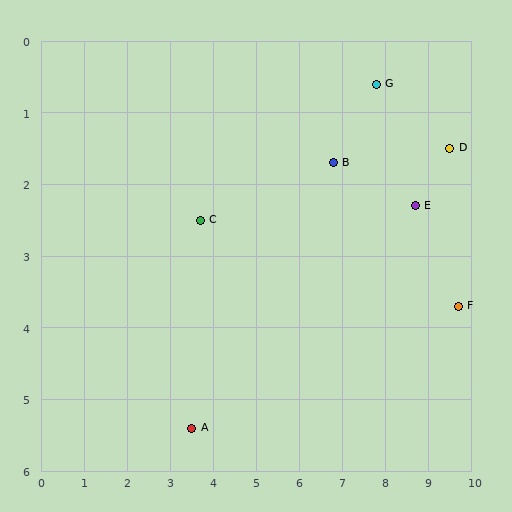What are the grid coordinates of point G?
Point G is at approximately (7.8, 0.6).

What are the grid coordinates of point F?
Point F is at approximately (9.7, 3.7).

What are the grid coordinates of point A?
Point A is at approximately (3.5, 5.4).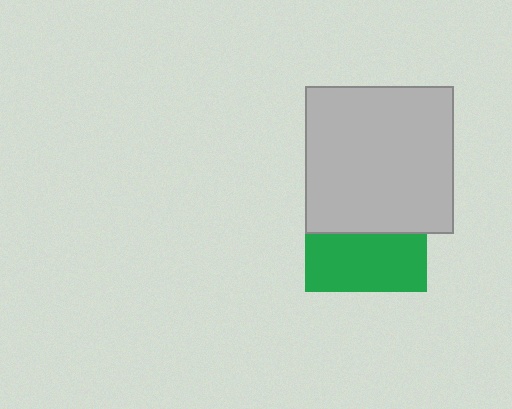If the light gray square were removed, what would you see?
You would see the complete green square.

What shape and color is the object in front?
The object in front is a light gray square.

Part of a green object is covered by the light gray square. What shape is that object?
It is a square.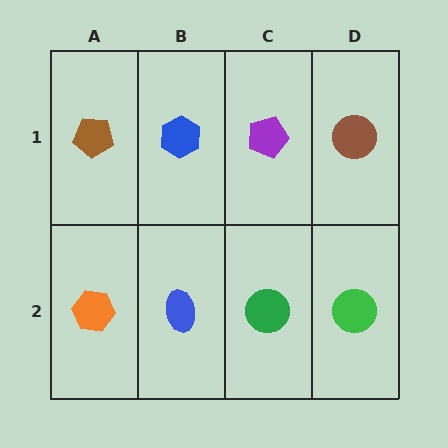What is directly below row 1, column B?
A blue ellipse.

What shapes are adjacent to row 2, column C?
A purple pentagon (row 1, column C), a blue ellipse (row 2, column B), a green circle (row 2, column D).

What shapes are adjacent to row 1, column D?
A green circle (row 2, column D), a purple pentagon (row 1, column C).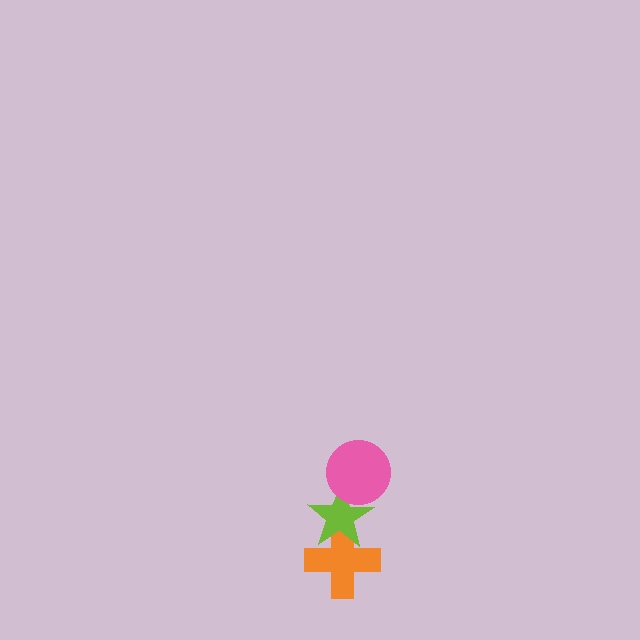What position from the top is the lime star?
The lime star is 2nd from the top.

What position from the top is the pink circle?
The pink circle is 1st from the top.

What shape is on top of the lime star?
The pink circle is on top of the lime star.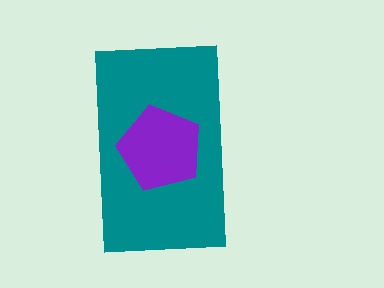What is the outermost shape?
The teal rectangle.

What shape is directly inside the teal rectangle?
The purple pentagon.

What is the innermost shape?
The purple pentagon.